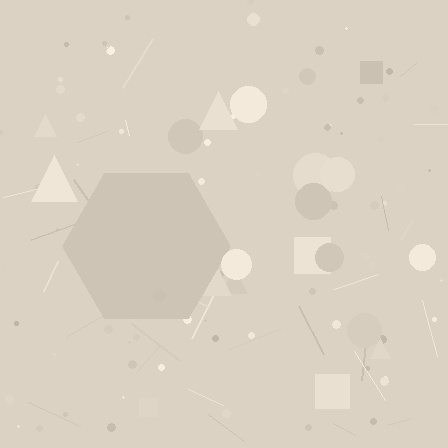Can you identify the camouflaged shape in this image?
The camouflaged shape is a hexagon.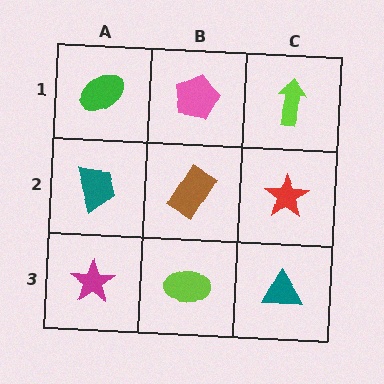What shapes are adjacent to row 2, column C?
A lime arrow (row 1, column C), a teal triangle (row 3, column C), a brown rectangle (row 2, column B).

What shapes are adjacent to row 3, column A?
A teal trapezoid (row 2, column A), a lime ellipse (row 3, column B).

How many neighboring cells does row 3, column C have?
2.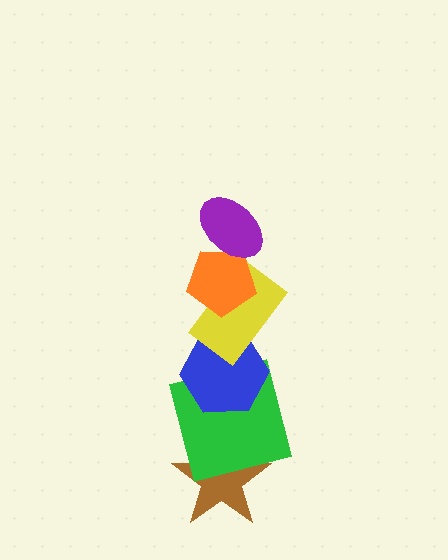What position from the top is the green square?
The green square is 5th from the top.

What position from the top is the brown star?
The brown star is 6th from the top.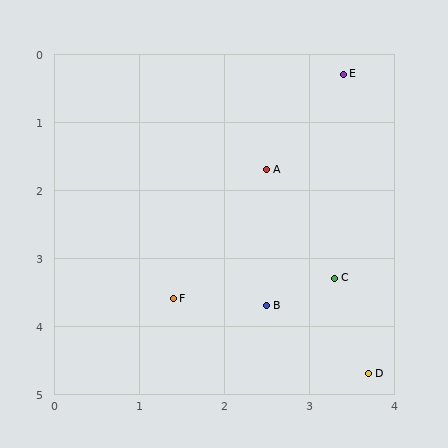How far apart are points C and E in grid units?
Points C and E are about 3.0 grid units apart.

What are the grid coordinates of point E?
Point E is at approximately (3.4, 0.3).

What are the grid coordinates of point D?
Point D is at approximately (3.7, 4.7).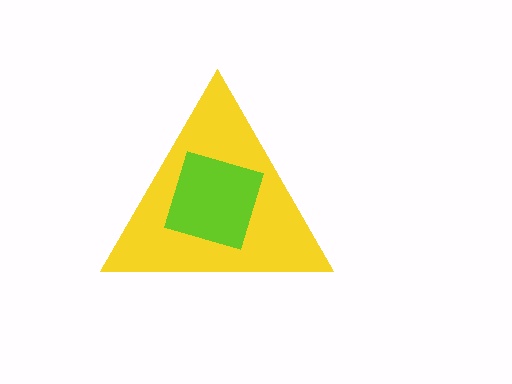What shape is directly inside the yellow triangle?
The lime square.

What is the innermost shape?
The lime square.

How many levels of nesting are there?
2.